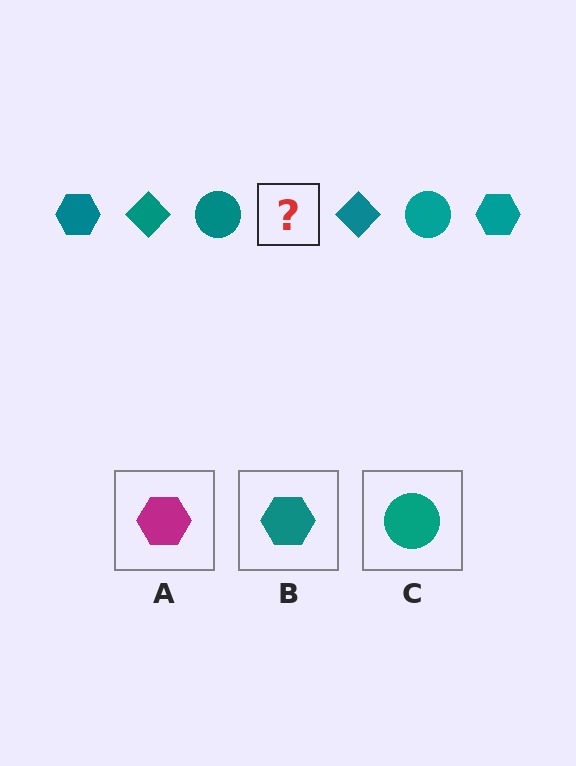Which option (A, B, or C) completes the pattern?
B.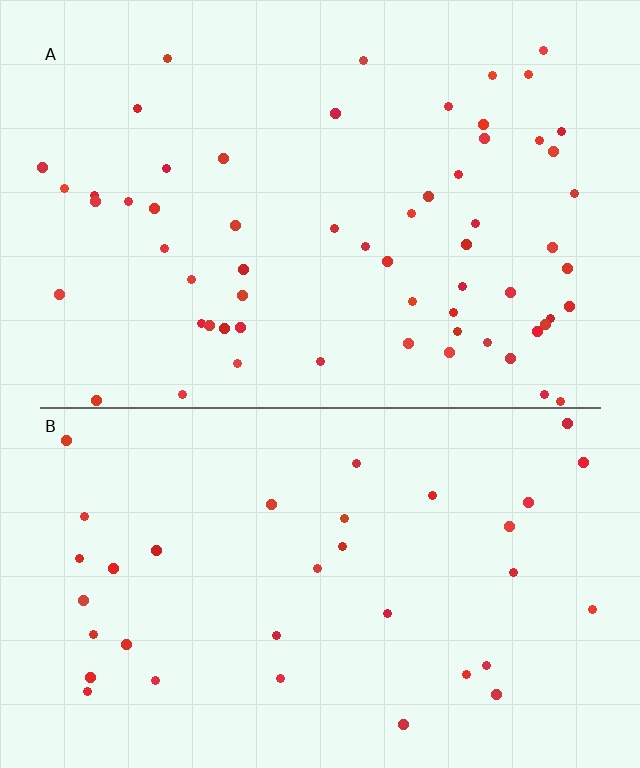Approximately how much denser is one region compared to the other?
Approximately 1.8× — region A over region B.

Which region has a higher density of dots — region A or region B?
A (the top).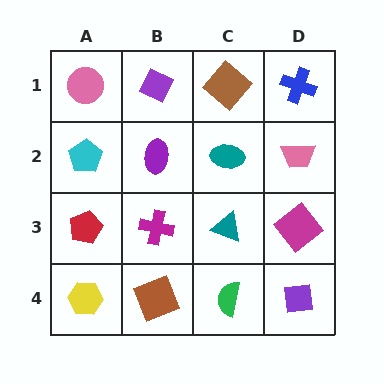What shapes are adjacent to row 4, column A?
A red pentagon (row 3, column A), a brown square (row 4, column B).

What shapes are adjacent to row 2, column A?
A pink circle (row 1, column A), a red pentagon (row 3, column A), a purple ellipse (row 2, column B).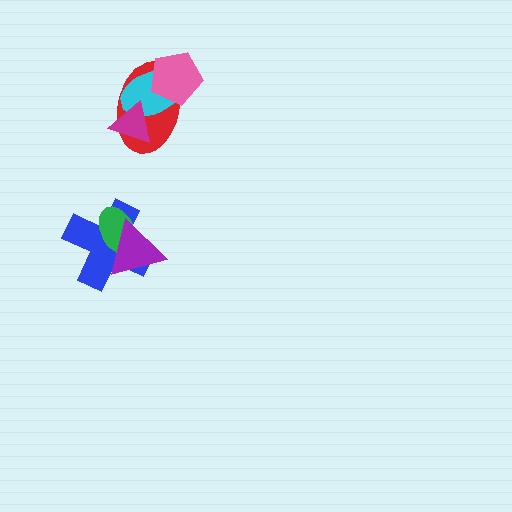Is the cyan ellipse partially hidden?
Yes, it is partially covered by another shape.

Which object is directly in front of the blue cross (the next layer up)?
The green ellipse is directly in front of the blue cross.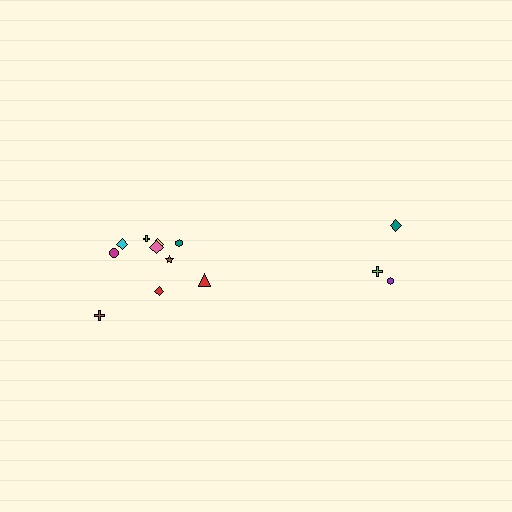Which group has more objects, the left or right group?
The left group.